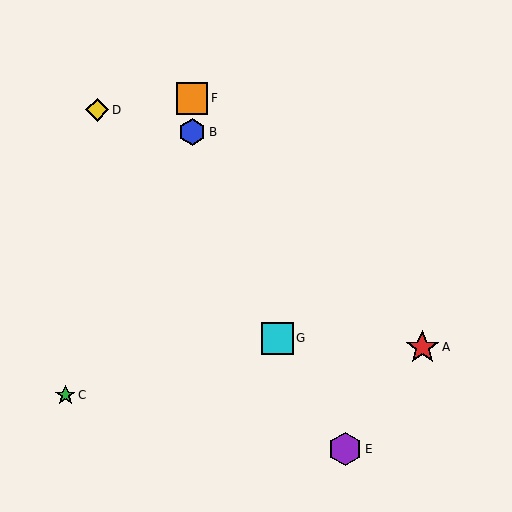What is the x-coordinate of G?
Object G is at x≈278.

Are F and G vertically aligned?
No, F is at x≈192 and G is at x≈278.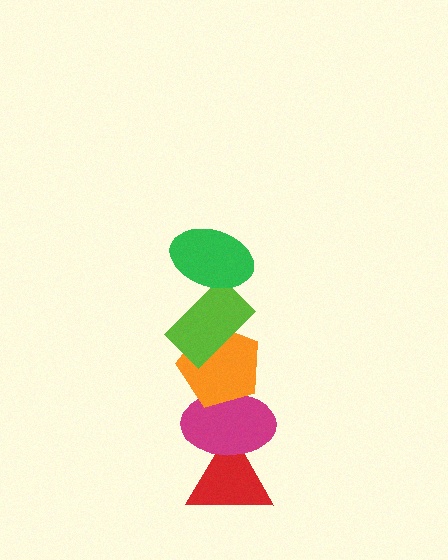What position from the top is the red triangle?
The red triangle is 5th from the top.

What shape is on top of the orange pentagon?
The lime rectangle is on top of the orange pentagon.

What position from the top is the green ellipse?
The green ellipse is 1st from the top.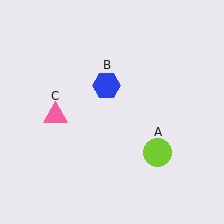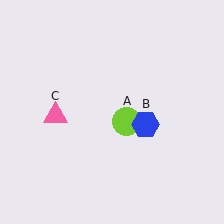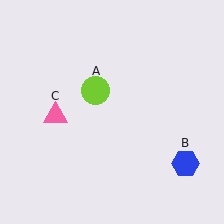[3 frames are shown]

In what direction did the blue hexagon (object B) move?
The blue hexagon (object B) moved down and to the right.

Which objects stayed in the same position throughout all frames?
Pink triangle (object C) remained stationary.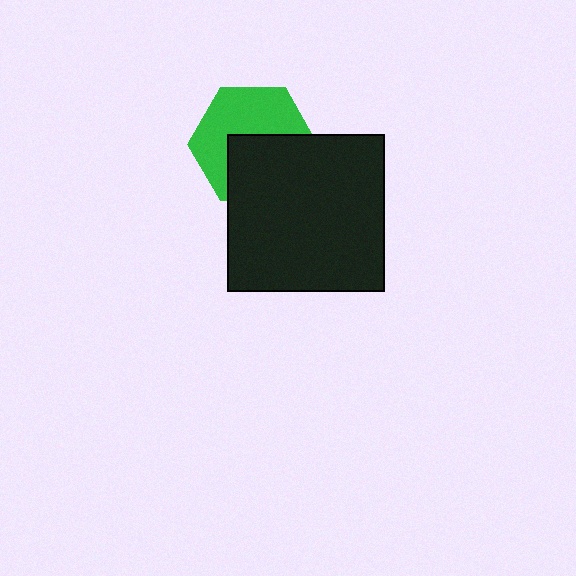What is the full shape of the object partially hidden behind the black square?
The partially hidden object is a green hexagon.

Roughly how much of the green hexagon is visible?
About half of it is visible (roughly 54%).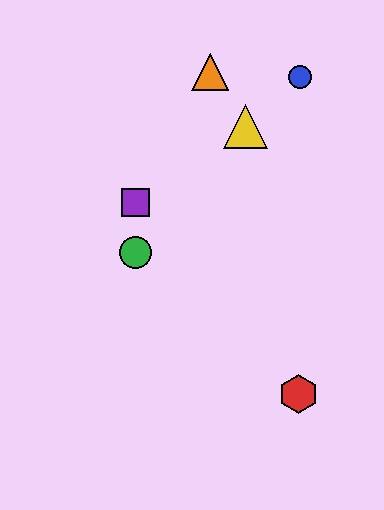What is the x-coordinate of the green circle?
The green circle is at x≈135.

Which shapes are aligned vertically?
The green circle, the purple square are aligned vertically.